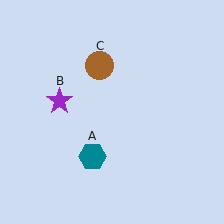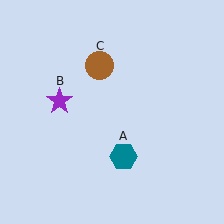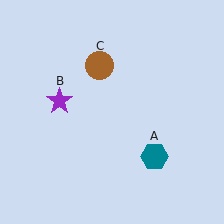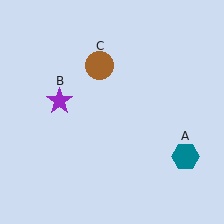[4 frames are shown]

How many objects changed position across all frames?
1 object changed position: teal hexagon (object A).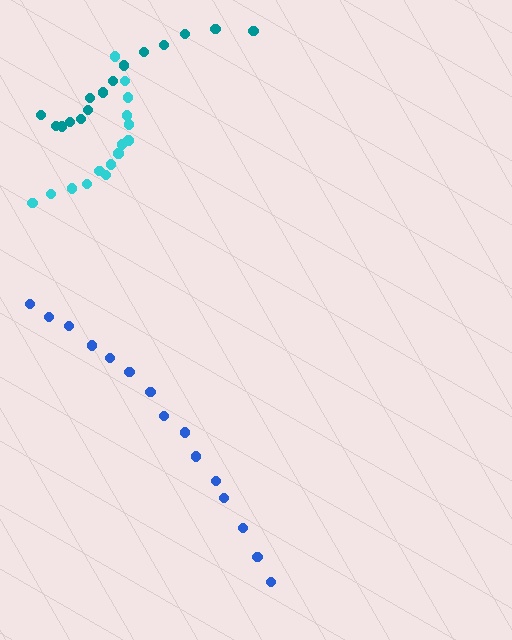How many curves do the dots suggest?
There are 3 distinct paths.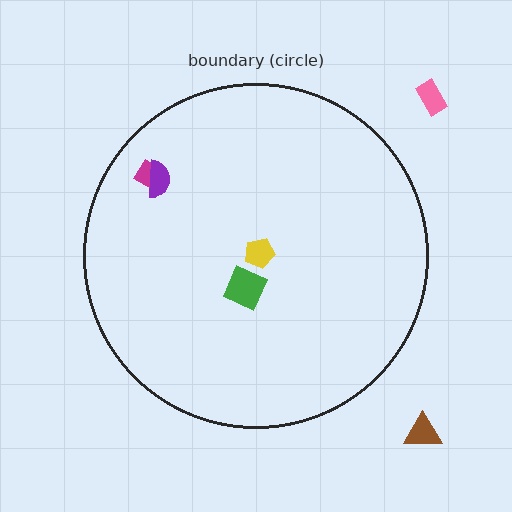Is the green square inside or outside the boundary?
Inside.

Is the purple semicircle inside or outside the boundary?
Inside.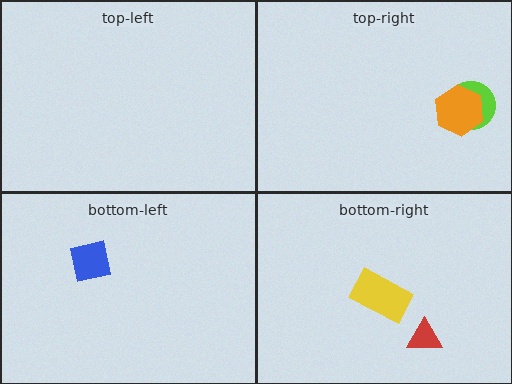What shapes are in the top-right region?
The lime circle, the orange hexagon.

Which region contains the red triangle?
The bottom-right region.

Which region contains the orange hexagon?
The top-right region.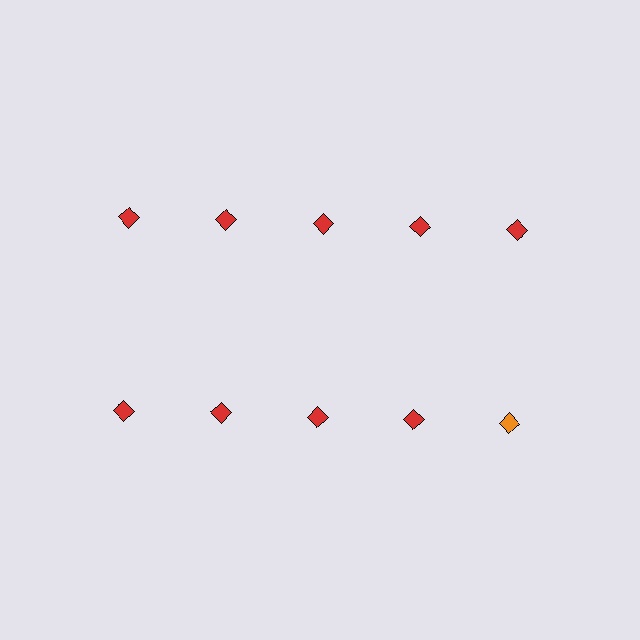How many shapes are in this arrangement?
There are 10 shapes arranged in a grid pattern.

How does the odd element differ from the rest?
It has a different color: orange instead of red.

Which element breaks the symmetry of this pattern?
The orange diamond in the second row, rightmost column breaks the symmetry. All other shapes are red diamonds.